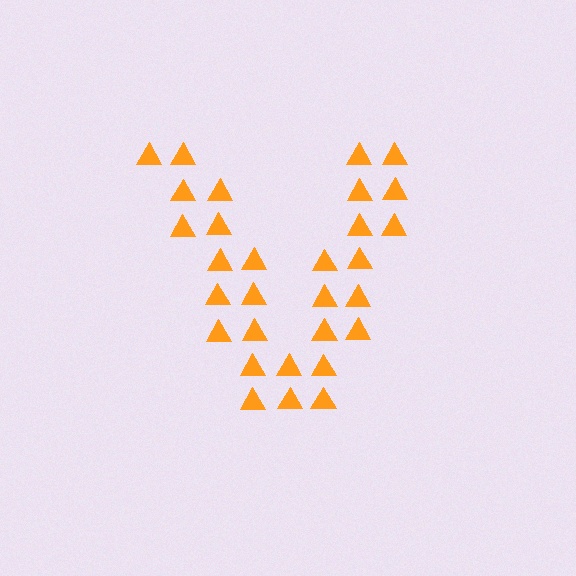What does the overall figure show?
The overall figure shows the letter V.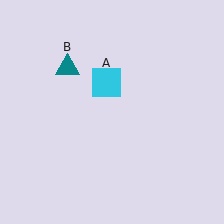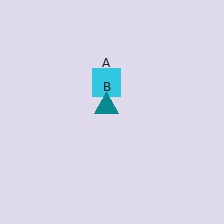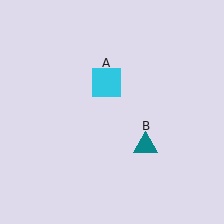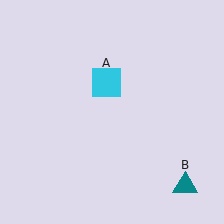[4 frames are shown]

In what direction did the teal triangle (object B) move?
The teal triangle (object B) moved down and to the right.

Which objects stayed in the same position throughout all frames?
Cyan square (object A) remained stationary.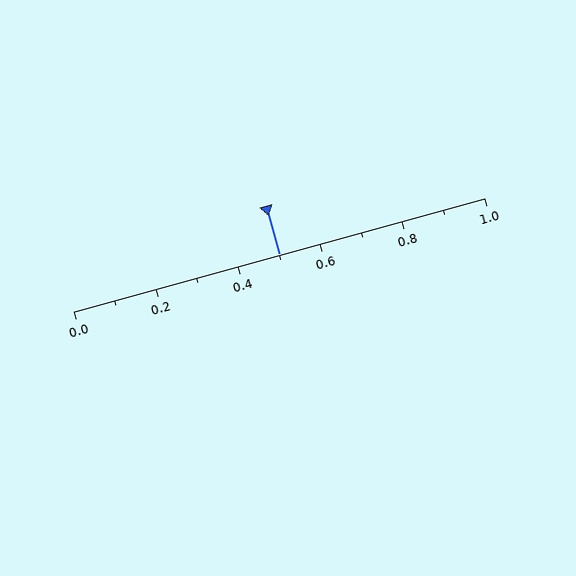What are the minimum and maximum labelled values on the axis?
The axis runs from 0.0 to 1.0.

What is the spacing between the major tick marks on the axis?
The major ticks are spaced 0.2 apart.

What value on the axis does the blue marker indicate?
The marker indicates approximately 0.5.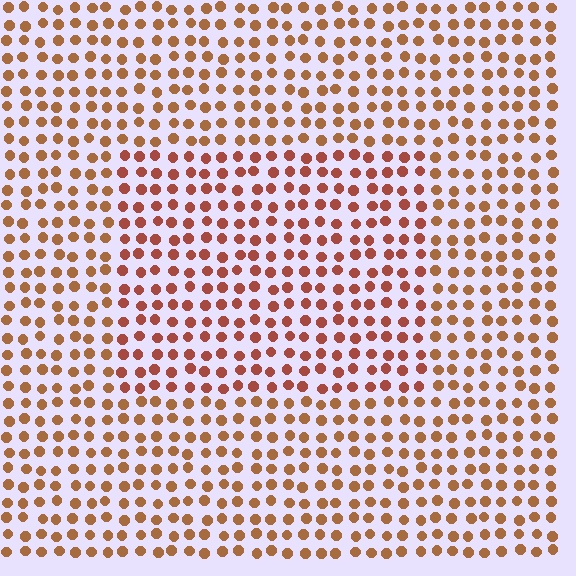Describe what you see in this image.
The image is filled with small brown elements in a uniform arrangement. A rectangle-shaped region is visible where the elements are tinted to a slightly different hue, forming a subtle color boundary.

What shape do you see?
I see a rectangle.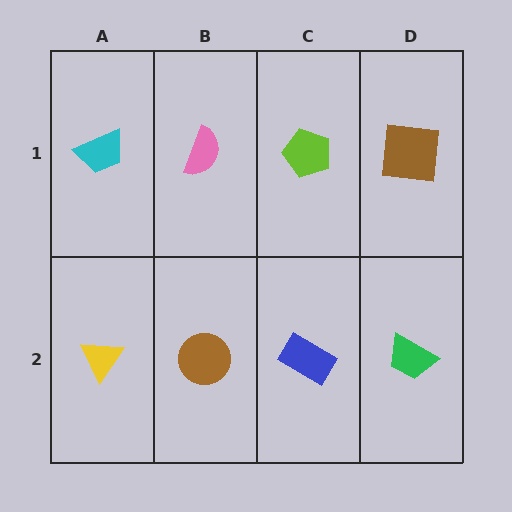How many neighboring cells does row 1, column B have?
3.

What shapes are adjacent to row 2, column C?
A lime pentagon (row 1, column C), a brown circle (row 2, column B), a green trapezoid (row 2, column D).